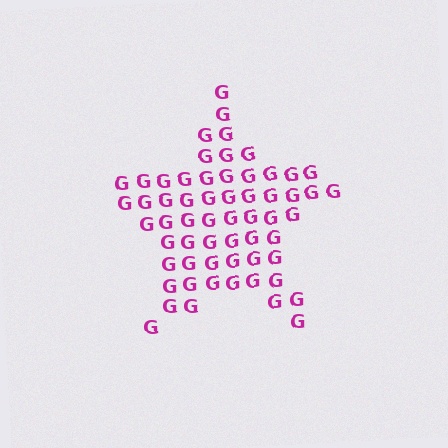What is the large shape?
The large shape is a star.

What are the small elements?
The small elements are letter G's.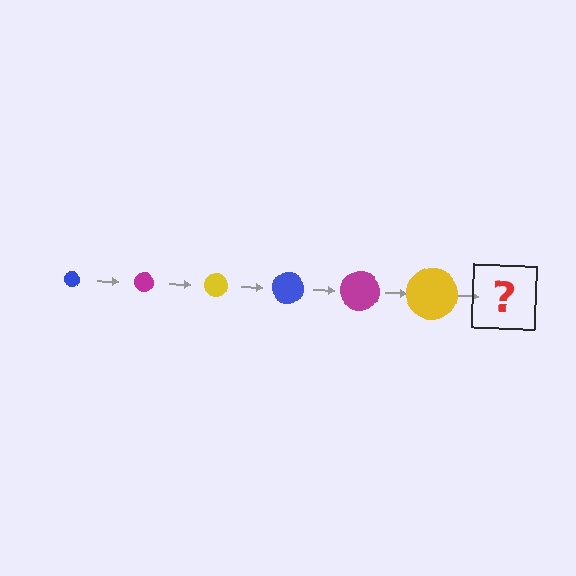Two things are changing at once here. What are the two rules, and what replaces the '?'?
The two rules are that the circle grows larger each step and the color cycles through blue, magenta, and yellow. The '?' should be a blue circle, larger than the previous one.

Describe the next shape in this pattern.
It should be a blue circle, larger than the previous one.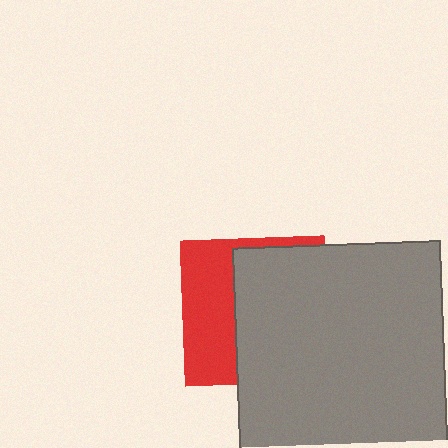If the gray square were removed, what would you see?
You would see the complete red square.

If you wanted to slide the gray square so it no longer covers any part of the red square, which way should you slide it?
Slide it right — that is the most direct way to separate the two shapes.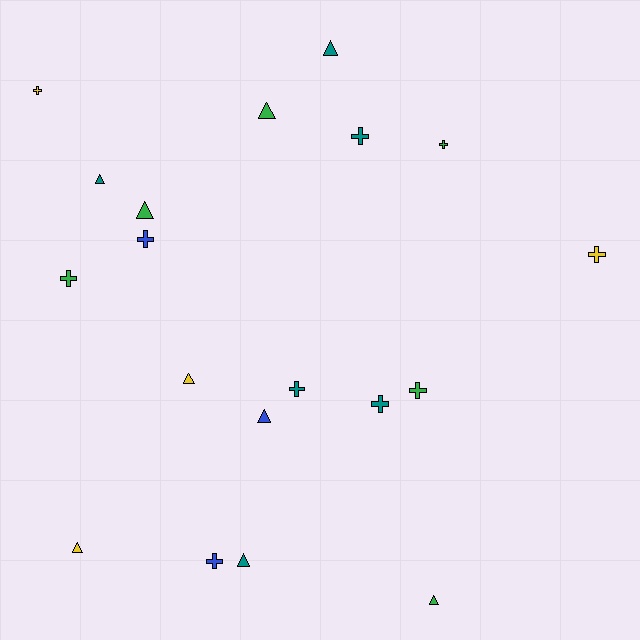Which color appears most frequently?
Teal, with 6 objects.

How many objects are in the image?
There are 19 objects.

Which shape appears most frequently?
Cross, with 10 objects.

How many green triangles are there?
There are 3 green triangles.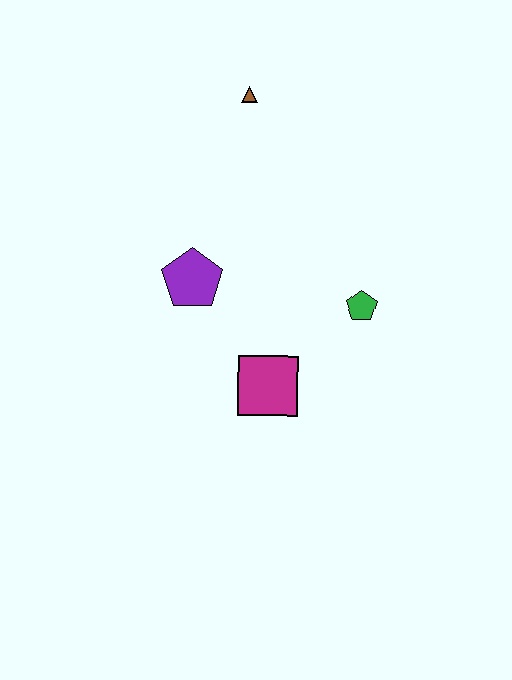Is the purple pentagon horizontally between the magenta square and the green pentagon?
No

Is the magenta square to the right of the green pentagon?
No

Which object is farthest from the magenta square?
The brown triangle is farthest from the magenta square.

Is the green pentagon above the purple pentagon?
No